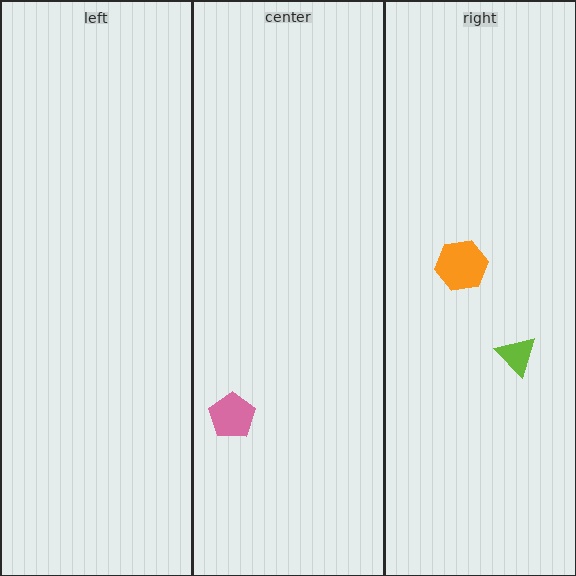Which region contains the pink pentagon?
The center region.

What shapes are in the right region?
The orange hexagon, the lime triangle.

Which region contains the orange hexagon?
The right region.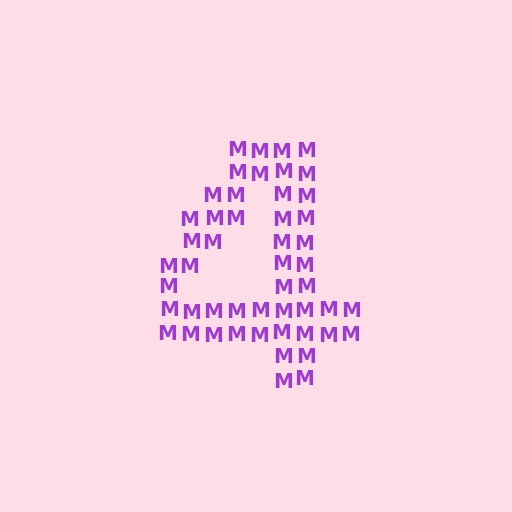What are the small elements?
The small elements are letter M's.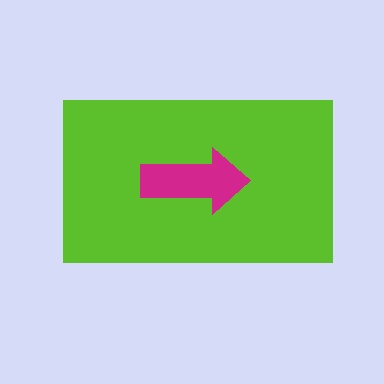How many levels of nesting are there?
2.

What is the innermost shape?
The magenta arrow.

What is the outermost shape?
The lime rectangle.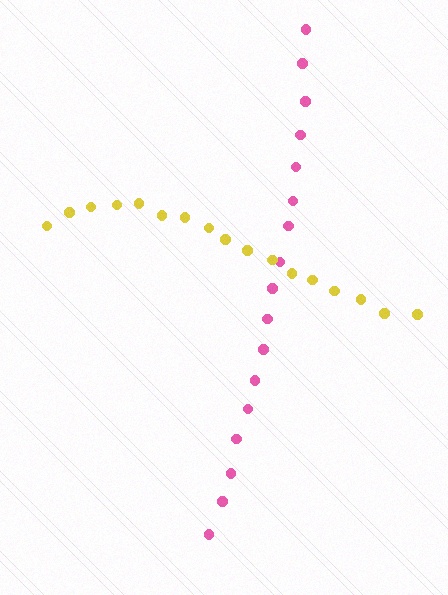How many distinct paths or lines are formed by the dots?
There are 2 distinct paths.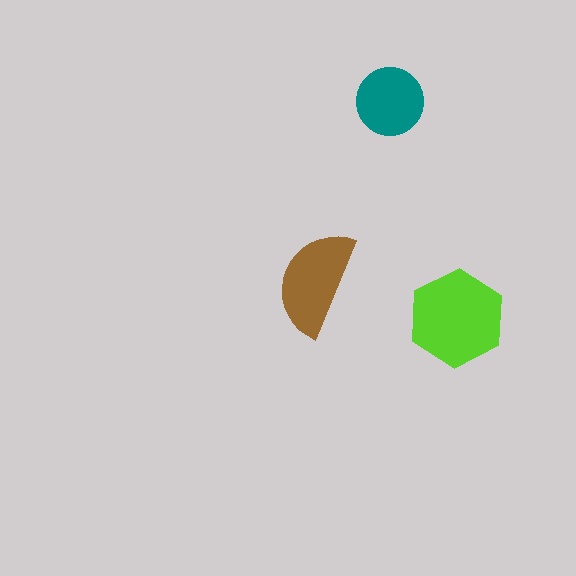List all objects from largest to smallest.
The lime hexagon, the brown semicircle, the teal circle.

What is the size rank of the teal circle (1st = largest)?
3rd.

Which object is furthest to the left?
The brown semicircle is leftmost.